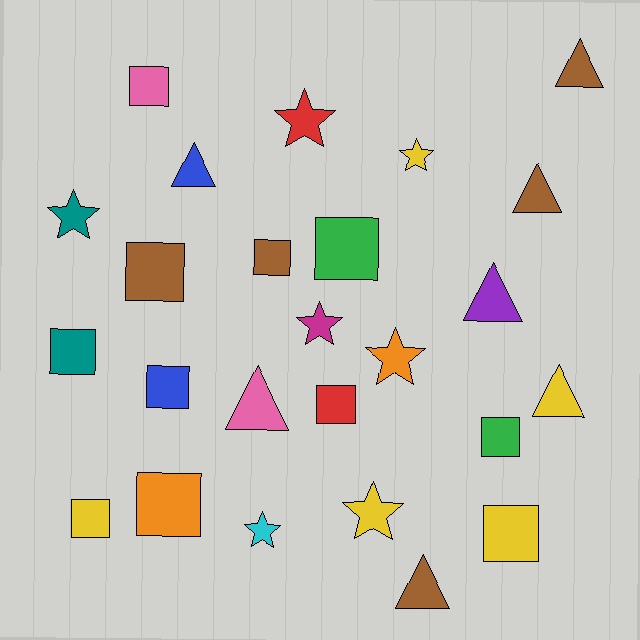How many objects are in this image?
There are 25 objects.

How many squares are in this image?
There are 11 squares.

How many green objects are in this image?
There are 2 green objects.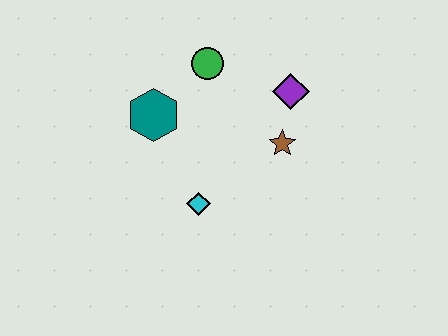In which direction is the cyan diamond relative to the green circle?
The cyan diamond is below the green circle.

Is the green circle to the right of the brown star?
No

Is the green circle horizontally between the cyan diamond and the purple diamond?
Yes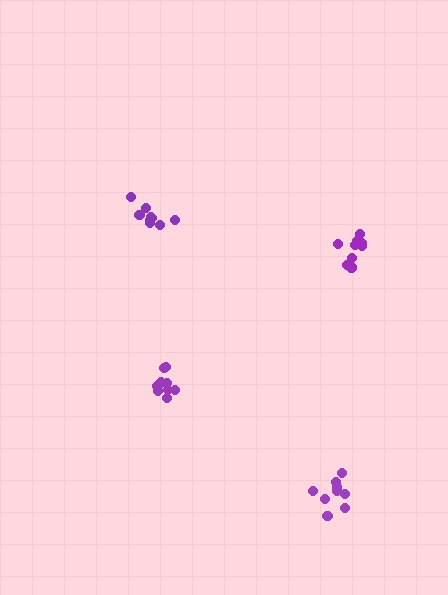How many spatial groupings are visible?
There are 4 spatial groupings.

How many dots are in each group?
Group 1: 10 dots, Group 2: 9 dots, Group 3: 9 dots, Group 4: 9 dots (37 total).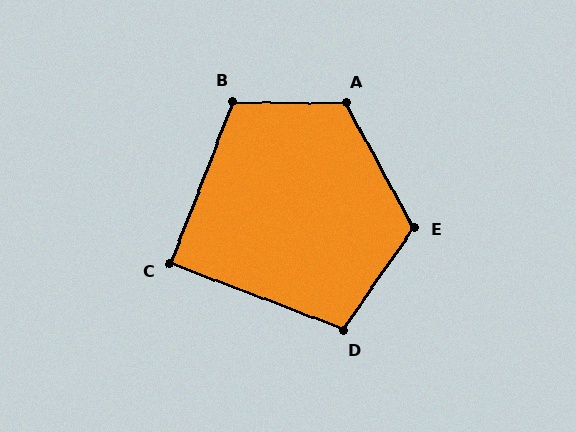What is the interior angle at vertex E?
Approximately 117 degrees (obtuse).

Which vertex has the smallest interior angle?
C, at approximately 90 degrees.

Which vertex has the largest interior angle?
A, at approximately 119 degrees.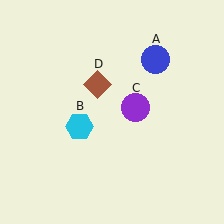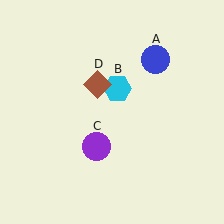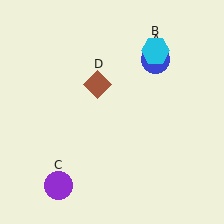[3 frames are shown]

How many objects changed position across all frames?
2 objects changed position: cyan hexagon (object B), purple circle (object C).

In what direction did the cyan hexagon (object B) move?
The cyan hexagon (object B) moved up and to the right.